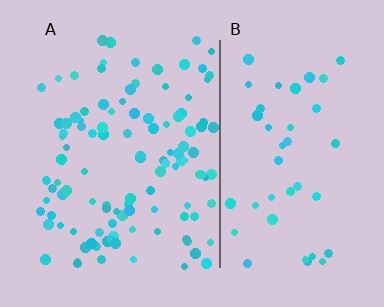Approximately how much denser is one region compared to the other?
Approximately 2.5× — region A over region B.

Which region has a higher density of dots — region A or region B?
A (the left).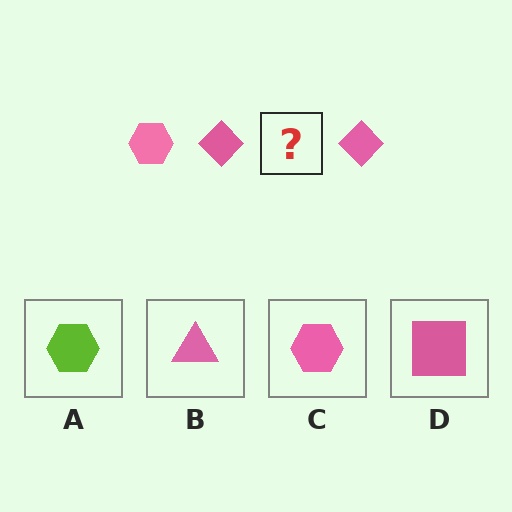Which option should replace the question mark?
Option C.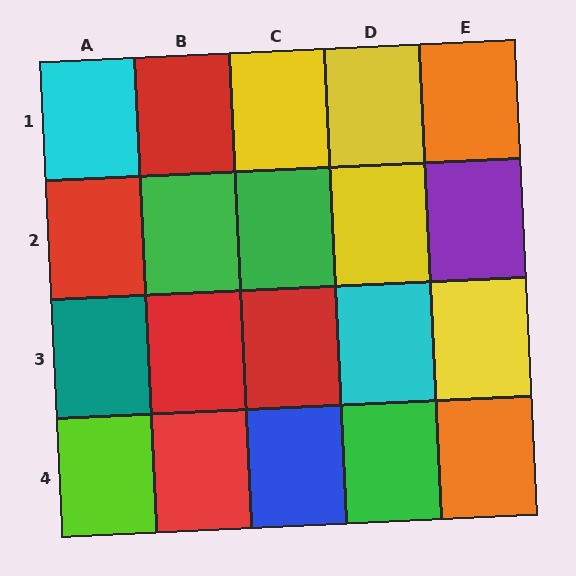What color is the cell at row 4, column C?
Blue.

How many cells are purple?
1 cell is purple.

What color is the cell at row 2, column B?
Green.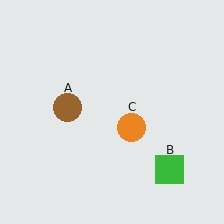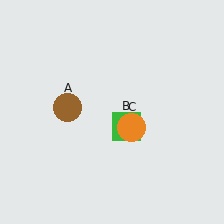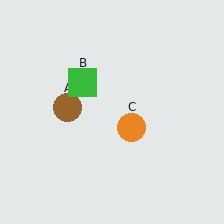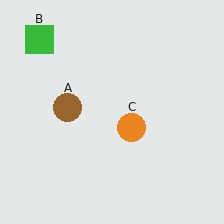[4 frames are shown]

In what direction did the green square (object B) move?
The green square (object B) moved up and to the left.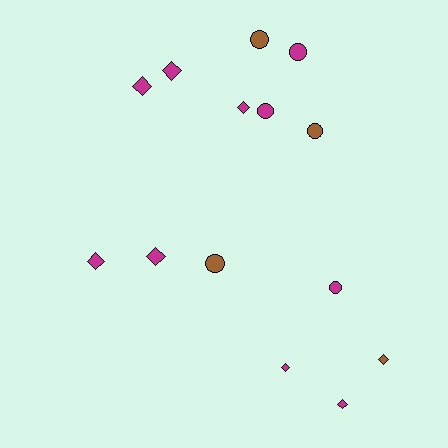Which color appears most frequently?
Magenta, with 10 objects.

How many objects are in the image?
There are 14 objects.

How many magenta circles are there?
There are 3 magenta circles.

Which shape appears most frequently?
Diamond, with 8 objects.